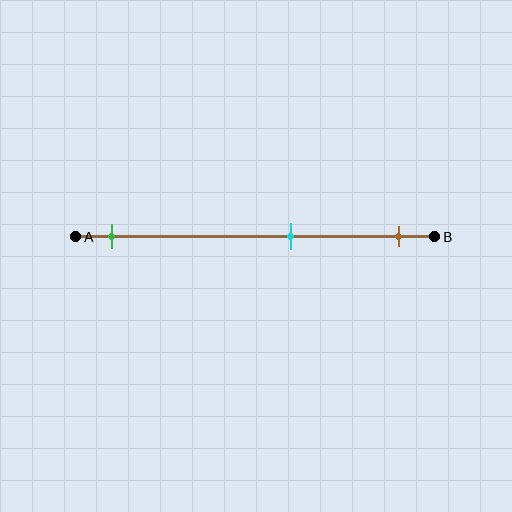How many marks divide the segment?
There are 3 marks dividing the segment.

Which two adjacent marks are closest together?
The cyan and brown marks are the closest adjacent pair.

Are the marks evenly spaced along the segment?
No, the marks are not evenly spaced.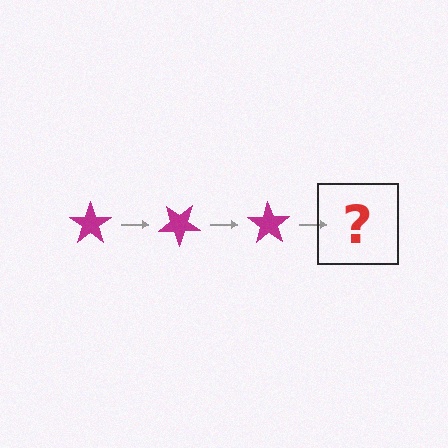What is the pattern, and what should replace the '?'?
The pattern is that the star rotates 35 degrees each step. The '?' should be a magenta star rotated 105 degrees.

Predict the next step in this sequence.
The next step is a magenta star rotated 105 degrees.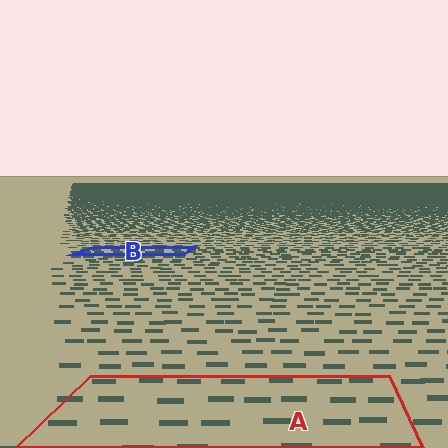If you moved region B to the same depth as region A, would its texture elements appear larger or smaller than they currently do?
They would appear larger. At a closer depth, the same texture elements are projected at a bigger on-screen size.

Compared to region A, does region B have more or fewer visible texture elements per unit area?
Region B has more texture elements per unit area — they are packed more densely because it is farther away.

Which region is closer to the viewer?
Region A is closer. The texture elements there are larger and more spread out.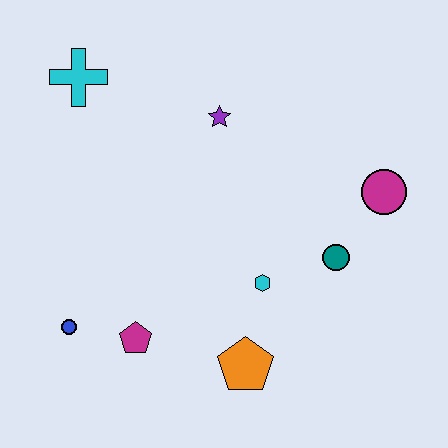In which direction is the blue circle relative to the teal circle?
The blue circle is to the left of the teal circle.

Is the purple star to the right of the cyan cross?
Yes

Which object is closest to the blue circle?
The magenta pentagon is closest to the blue circle.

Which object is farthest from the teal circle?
The cyan cross is farthest from the teal circle.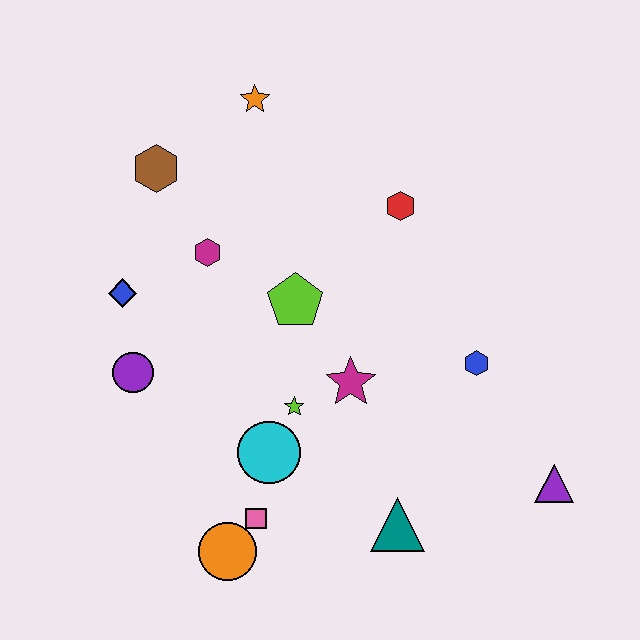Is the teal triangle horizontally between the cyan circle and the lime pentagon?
No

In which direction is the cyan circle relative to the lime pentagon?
The cyan circle is below the lime pentagon.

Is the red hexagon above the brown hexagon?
No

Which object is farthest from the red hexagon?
The orange circle is farthest from the red hexagon.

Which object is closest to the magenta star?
The lime star is closest to the magenta star.